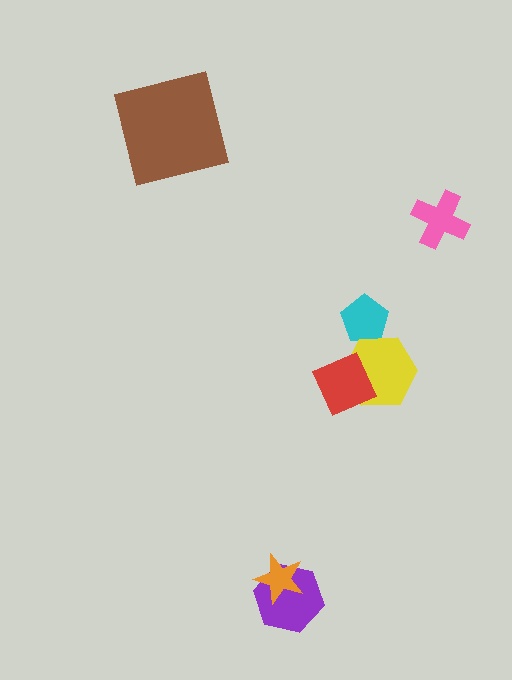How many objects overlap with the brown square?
0 objects overlap with the brown square.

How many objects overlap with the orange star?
1 object overlaps with the orange star.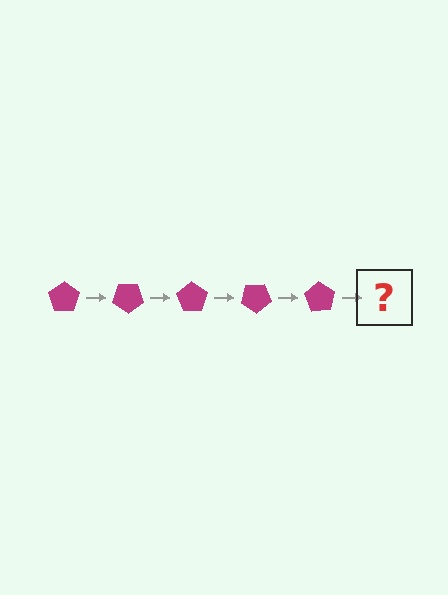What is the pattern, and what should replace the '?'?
The pattern is that the pentagon rotates 35 degrees each step. The '?' should be a magenta pentagon rotated 175 degrees.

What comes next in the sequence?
The next element should be a magenta pentagon rotated 175 degrees.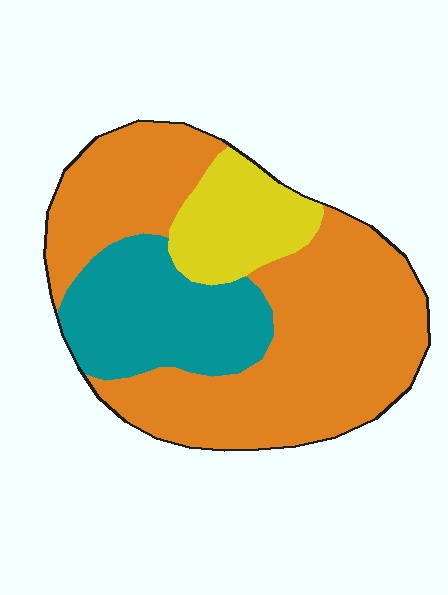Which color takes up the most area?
Orange, at roughly 60%.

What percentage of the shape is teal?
Teal covers 24% of the shape.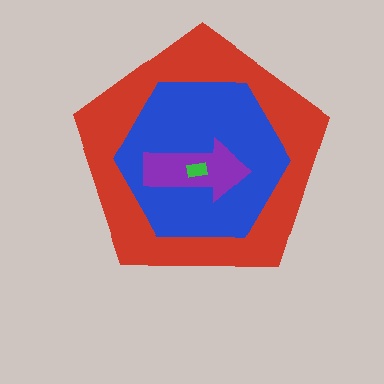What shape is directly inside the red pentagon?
The blue hexagon.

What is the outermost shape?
The red pentagon.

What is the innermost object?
The green rectangle.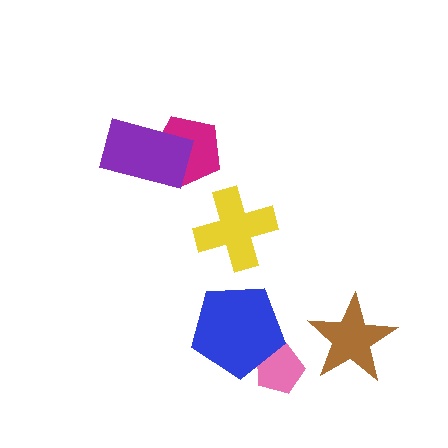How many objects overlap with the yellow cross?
0 objects overlap with the yellow cross.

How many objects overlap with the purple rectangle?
1 object overlaps with the purple rectangle.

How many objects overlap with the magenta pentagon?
1 object overlaps with the magenta pentagon.